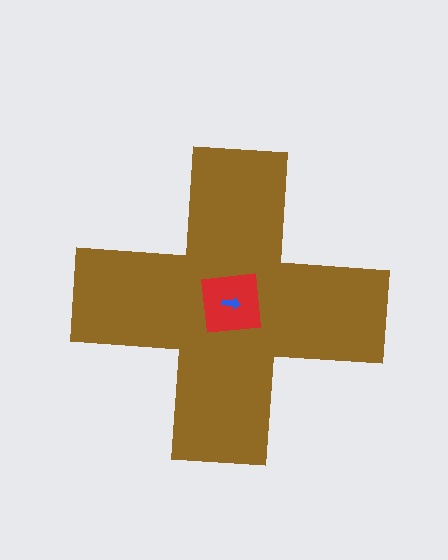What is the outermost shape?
The brown cross.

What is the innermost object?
The blue arrow.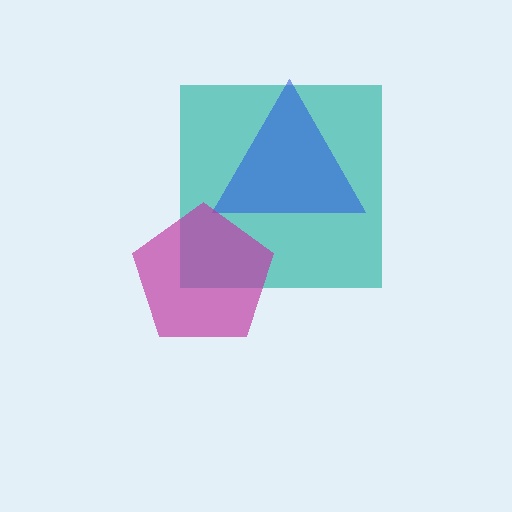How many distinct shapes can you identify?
There are 3 distinct shapes: a teal square, a blue triangle, a magenta pentagon.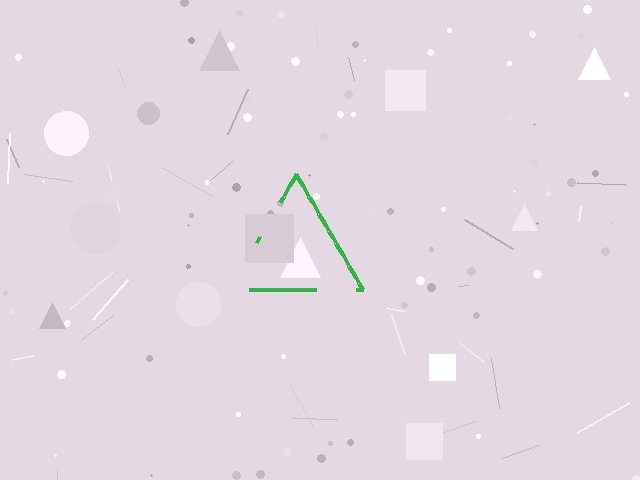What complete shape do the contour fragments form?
The contour fragments form a triangle.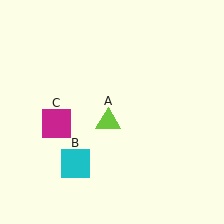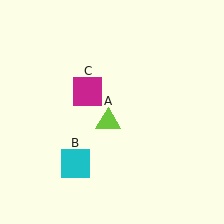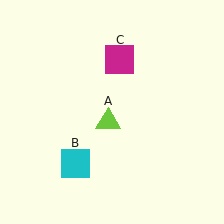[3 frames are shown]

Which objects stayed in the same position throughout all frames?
Lime triangle (object A) and cyan square (object B) remained stationary.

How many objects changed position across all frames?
1 object changed position: magenta square (object C).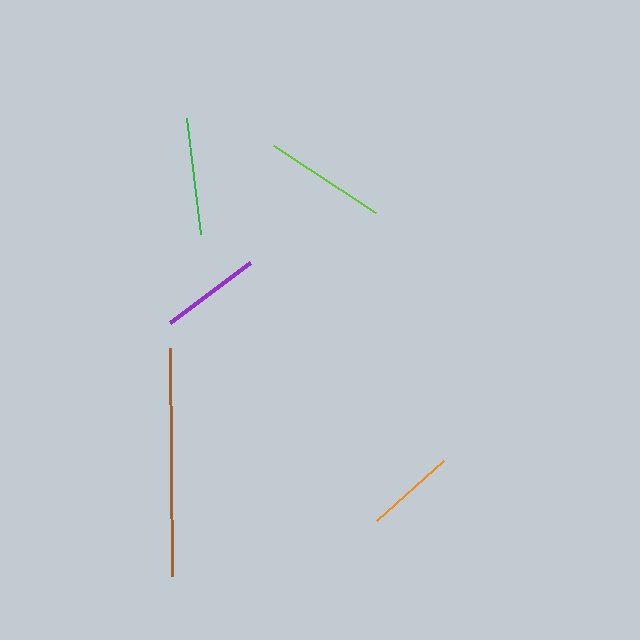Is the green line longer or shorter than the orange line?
The green line is longer than the orange line.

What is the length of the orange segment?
The orange segment is approximately 90 pixels long.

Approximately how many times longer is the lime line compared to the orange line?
The lime line is approximately 1.4 times the length of the orange line.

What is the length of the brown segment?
The brown segment is approximately 228 pixels long.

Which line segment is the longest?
The brown line is the longest at approximately 228 pixels.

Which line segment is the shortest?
The orange line is the shortest at approximately 90 pixels.